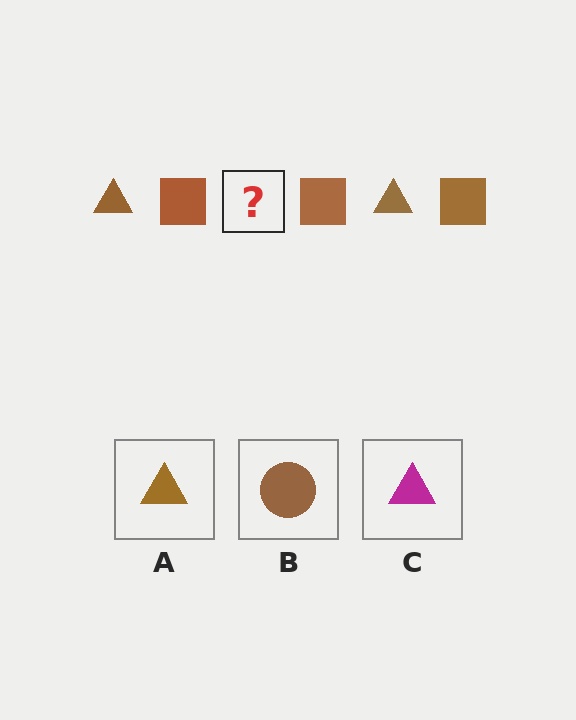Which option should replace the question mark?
Option A.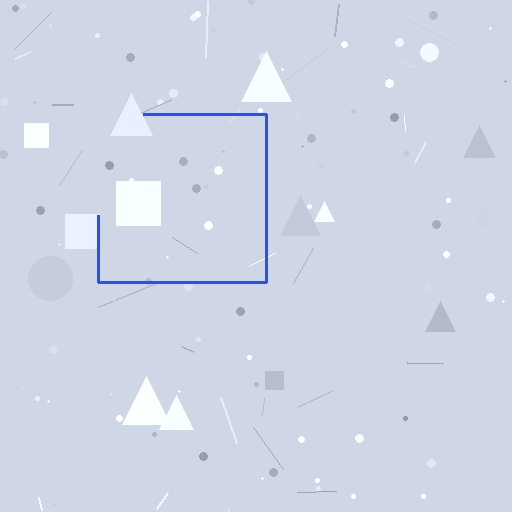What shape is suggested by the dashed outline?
The dashed outline suggests a square.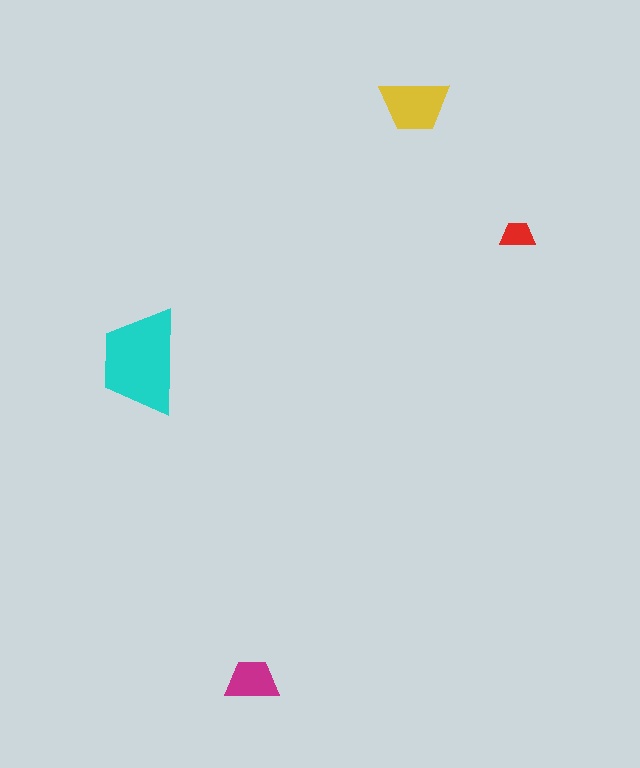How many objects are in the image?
There are 4 objects in the image.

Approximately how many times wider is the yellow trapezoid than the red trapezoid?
About 2 times wider.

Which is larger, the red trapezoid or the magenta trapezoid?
The magenta one.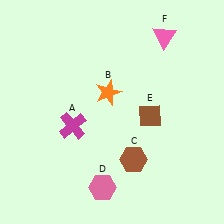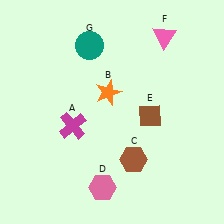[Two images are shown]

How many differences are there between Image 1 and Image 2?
There is 1 difference between the two images.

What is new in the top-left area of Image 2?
A teal circle (G) was added in the top-left area of Image 2.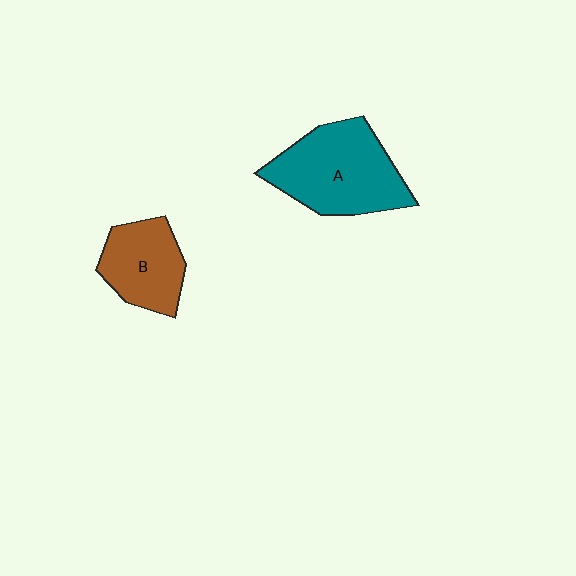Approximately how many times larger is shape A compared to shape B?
Approximately 1.5 times.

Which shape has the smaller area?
Shape B (brown).